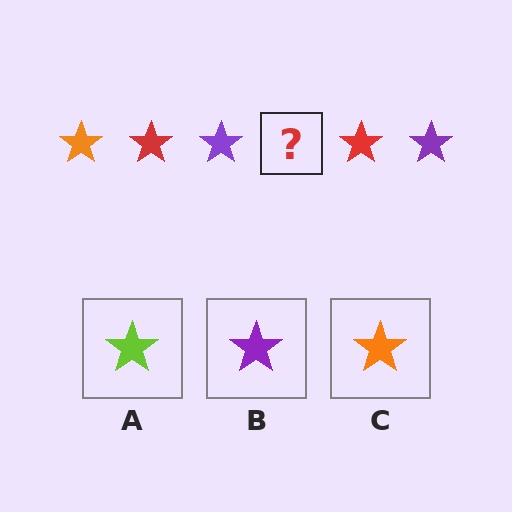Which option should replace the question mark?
Option C.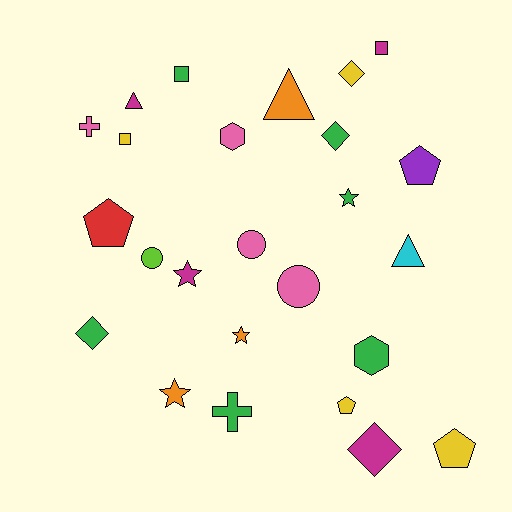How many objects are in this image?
There are 25 objects.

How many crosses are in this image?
There are 2 crosses.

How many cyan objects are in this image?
There is 1 cyan object.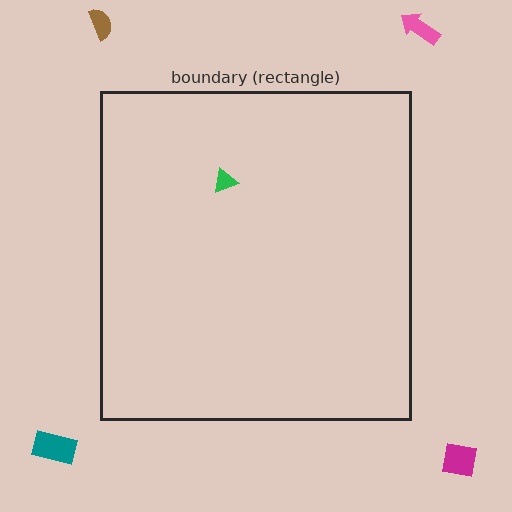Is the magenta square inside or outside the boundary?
Outside.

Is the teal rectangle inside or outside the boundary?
Outside.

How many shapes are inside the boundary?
1 inside, 4 outside.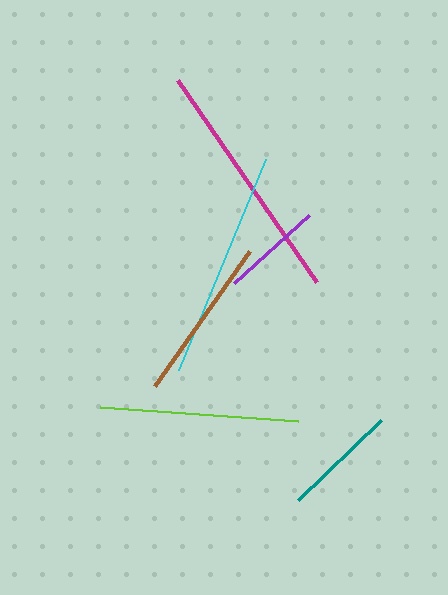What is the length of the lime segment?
The lime segment is approximately 198 pixels long.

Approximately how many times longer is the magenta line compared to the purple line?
The magenta line is approximately 2.4 times the length of the purple line.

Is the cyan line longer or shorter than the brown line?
The cyan line is longer than the brown line.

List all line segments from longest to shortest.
From longest to shortest: magenta, cyan, lime, brown, teal, purple.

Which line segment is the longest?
The magenta line is the longest at approximately 245 pixels.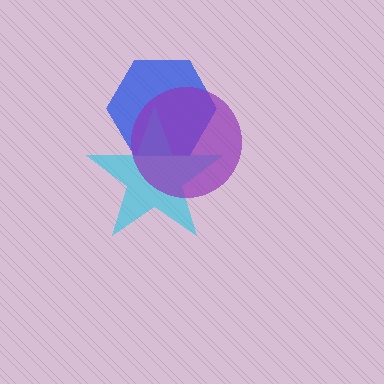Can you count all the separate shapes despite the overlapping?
Yes, there are 3 separate shapes.